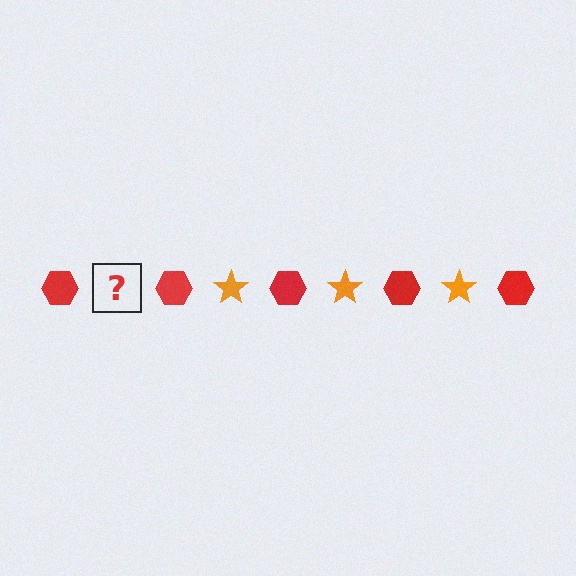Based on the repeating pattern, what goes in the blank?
The blank should be an orange star.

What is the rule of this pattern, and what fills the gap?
The rule is that the pattern alternates between red hexagon and orange star. The gap should be filled with an orange star.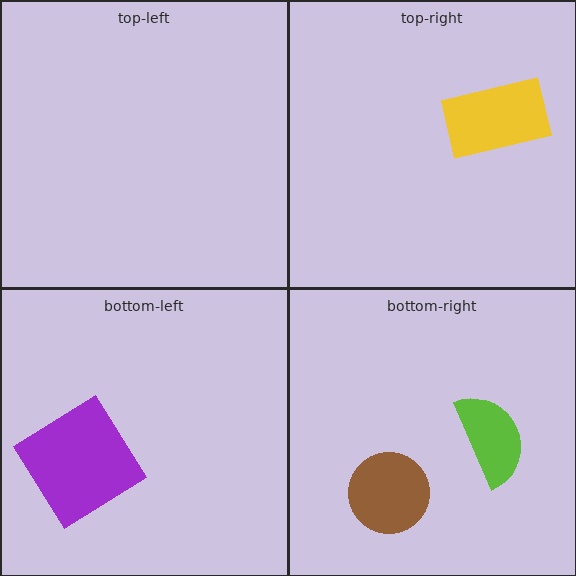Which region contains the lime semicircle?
The bottom-right region.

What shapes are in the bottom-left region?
The purple diamond.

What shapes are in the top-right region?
The yellow rectangle.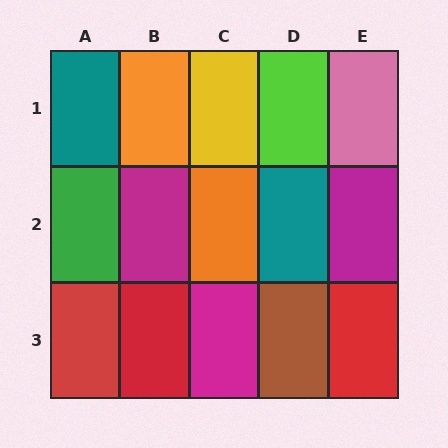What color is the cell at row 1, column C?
Yellow.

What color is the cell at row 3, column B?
Red.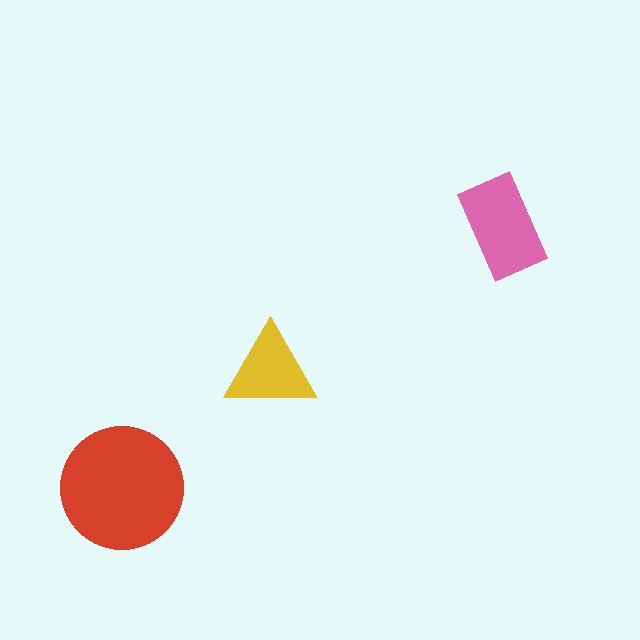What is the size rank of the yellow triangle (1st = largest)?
3rd.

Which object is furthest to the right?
The pink rectangle is rightmost.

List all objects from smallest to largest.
The yellow triangle, the pink rectangle, the red circle.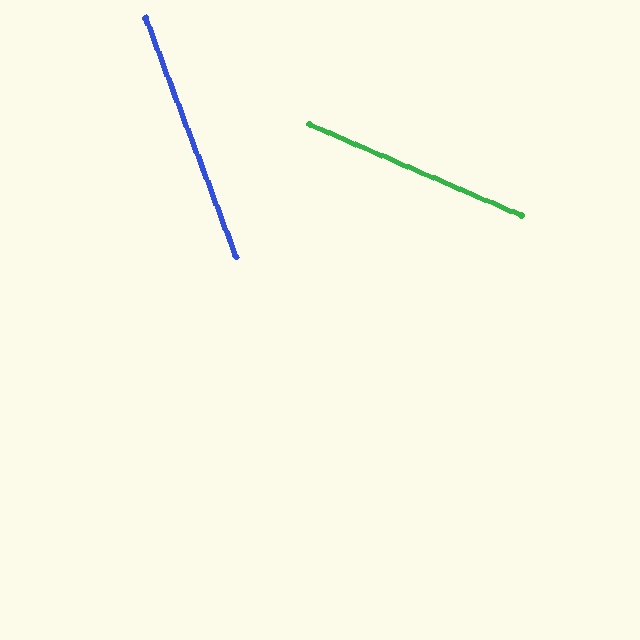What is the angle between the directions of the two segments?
Approximately 46 degrees.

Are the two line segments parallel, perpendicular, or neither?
Neither parallel nor perpendicular — they differ by about 46°.